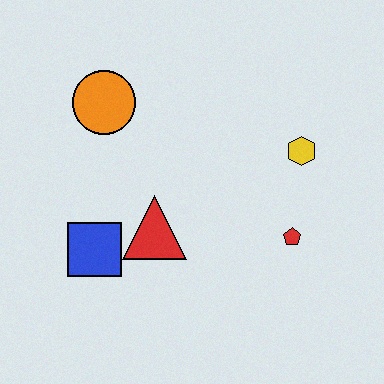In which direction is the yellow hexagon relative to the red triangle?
The yellow hexagon is to the right of the red triangle.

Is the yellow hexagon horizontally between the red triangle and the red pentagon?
No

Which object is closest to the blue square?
The red triangle is closest to the blue square.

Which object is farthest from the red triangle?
The yellow hexagon is farthest from the red triangle.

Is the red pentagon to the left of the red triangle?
No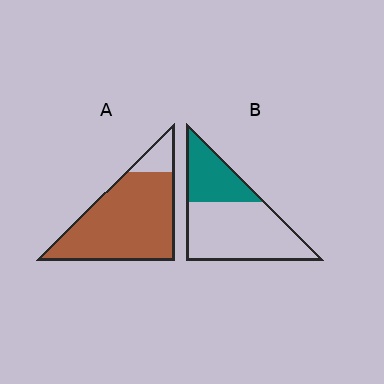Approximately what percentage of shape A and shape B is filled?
A is approximately 85% and B is approximately 35%.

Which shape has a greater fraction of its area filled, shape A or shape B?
Shape A.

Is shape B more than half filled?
No.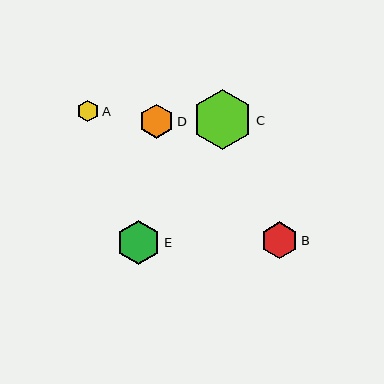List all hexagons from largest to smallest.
From largest to smallest: C, E, B, D, A.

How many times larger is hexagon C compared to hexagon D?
Hexagon C is approximately 1.8 times the size of hexagon D.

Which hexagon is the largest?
Hexagon C is the largest with a size of approximately 60 pixels.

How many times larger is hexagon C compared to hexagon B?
Hexagon C is approximately 1.6 times the size of hexagon B.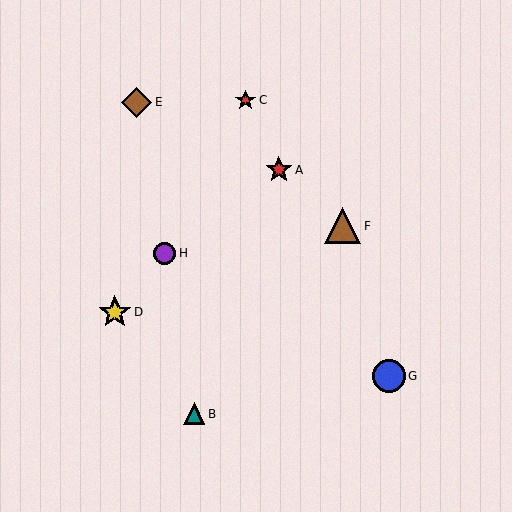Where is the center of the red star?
The center of the red star is at (279, 170).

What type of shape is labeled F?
Shape F is a brown triangle.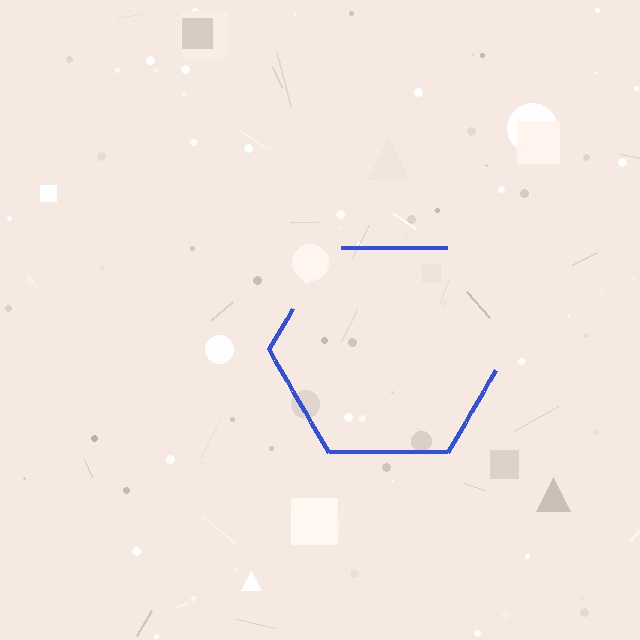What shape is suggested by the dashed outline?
The dashed outline suggests a hexagon.